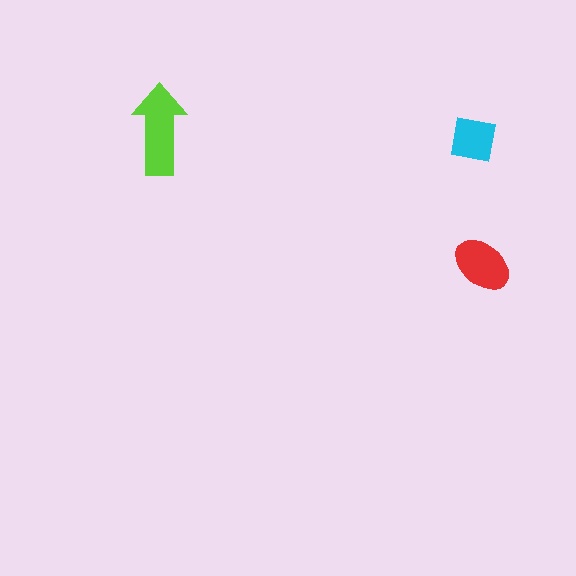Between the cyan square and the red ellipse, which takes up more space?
The red ellipse.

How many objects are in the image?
There are 3 objects in the image.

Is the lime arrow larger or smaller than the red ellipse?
Larger.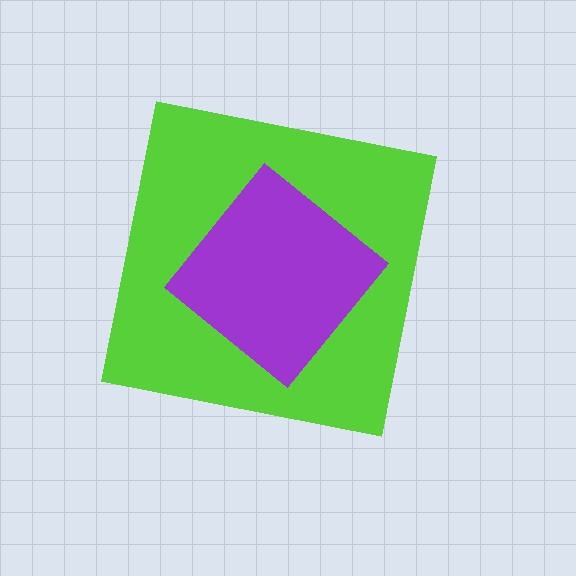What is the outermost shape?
The lime square.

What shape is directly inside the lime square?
The purple diamond.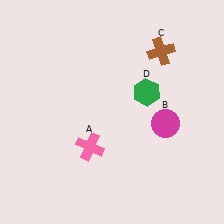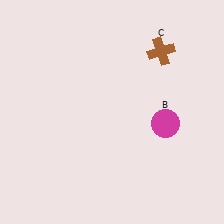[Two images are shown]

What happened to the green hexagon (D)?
The green hexagon (D) was removed in Image 2. It was in the top-right area of Image 1.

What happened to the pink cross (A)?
The pink cross (A) was removed in Image 2. It was in the bottom-left area of Image 1.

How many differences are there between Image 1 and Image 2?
There are 2 differences between the two images.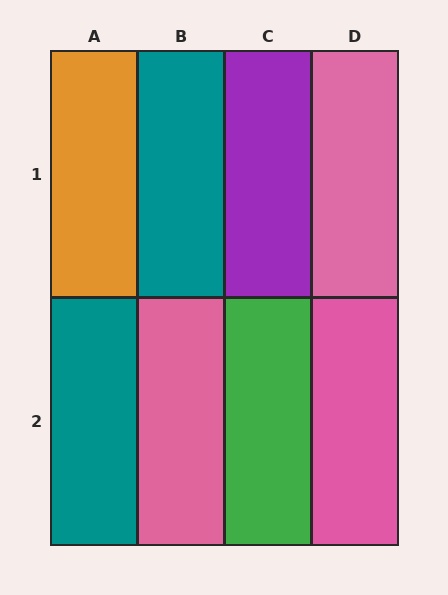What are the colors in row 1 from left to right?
Orange, teal, purple, pink.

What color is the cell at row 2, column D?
Pink.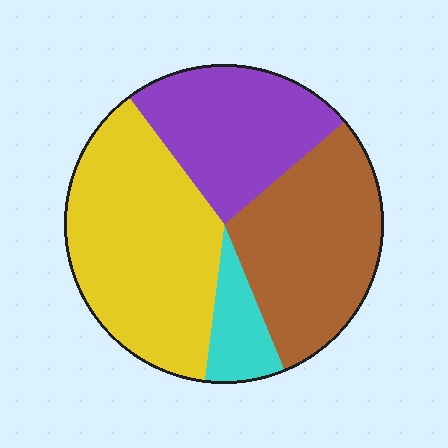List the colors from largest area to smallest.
From largest to smallest: yellow, brown, purple, cyan.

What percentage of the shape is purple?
Purple covers around 25% of the shape.